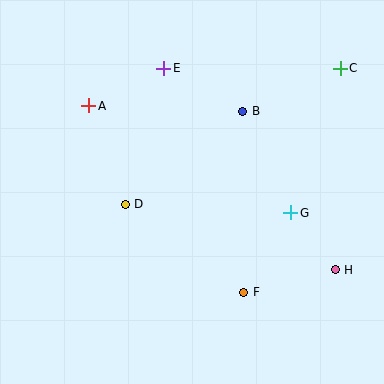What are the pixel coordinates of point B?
Point B is at (243, 111).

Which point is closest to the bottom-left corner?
Point D is closest to the bottom-left corner.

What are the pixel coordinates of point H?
Point H is at (335, 270).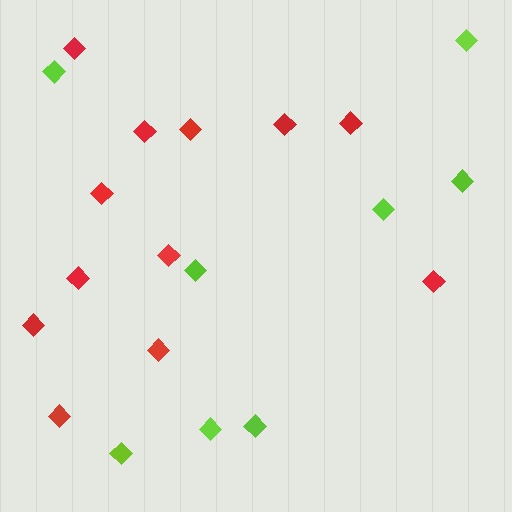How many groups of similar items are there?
There are 2 groups: one group of lime diamonds (8) and one group of red diamonds (12).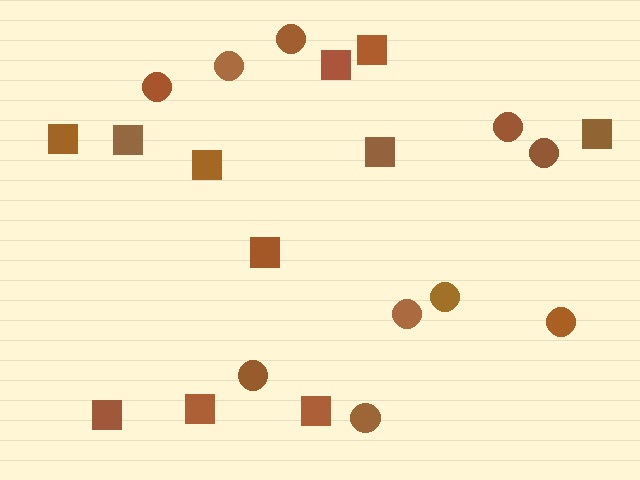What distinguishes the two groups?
There are 2 groups: one group of squares (11) and one group of circles (10).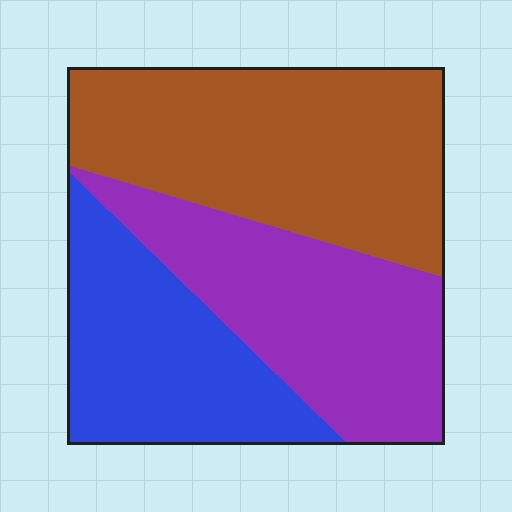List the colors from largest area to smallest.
From largest to smallest: brown, purple, blue.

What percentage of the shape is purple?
Purple takes up about one third (1/3) of the shape.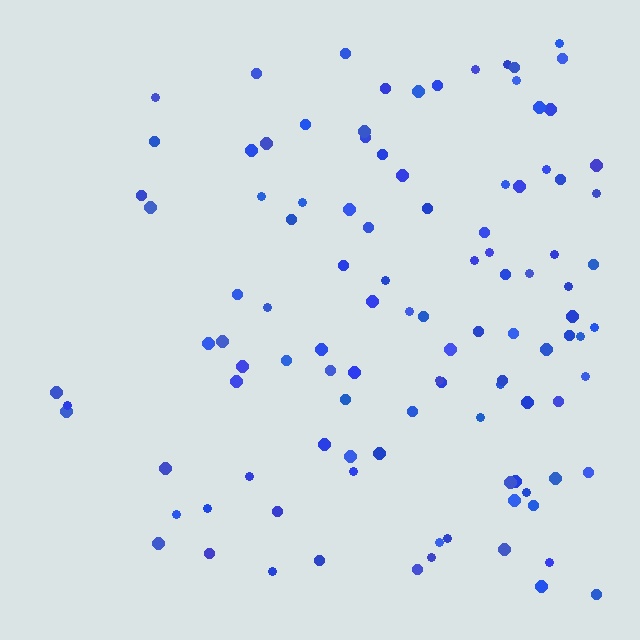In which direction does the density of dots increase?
From left to right, with the right side densest.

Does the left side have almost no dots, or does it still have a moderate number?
Still a moderate number, just noticeably fewer than the right.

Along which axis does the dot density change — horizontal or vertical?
Horizontal.